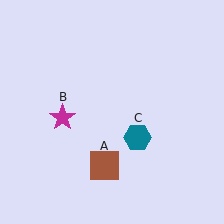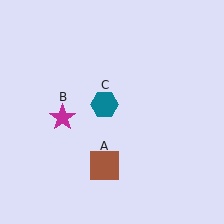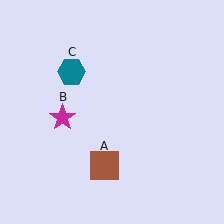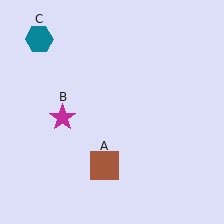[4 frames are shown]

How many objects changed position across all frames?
1 object changed position: teal hexagon (object C).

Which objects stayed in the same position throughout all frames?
Brown square (object A) and magenta star (object B) remained stationary.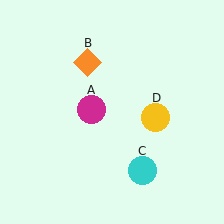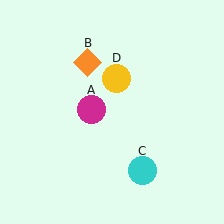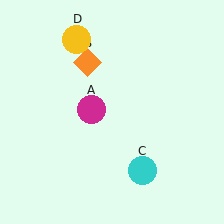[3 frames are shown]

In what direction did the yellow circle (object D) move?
The yellow circle (object D) moved up and to the left.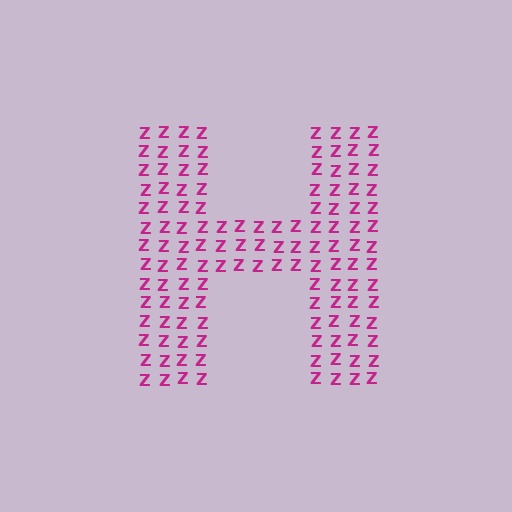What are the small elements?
The small elements are letter Z's.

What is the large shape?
The large shape is the letter H.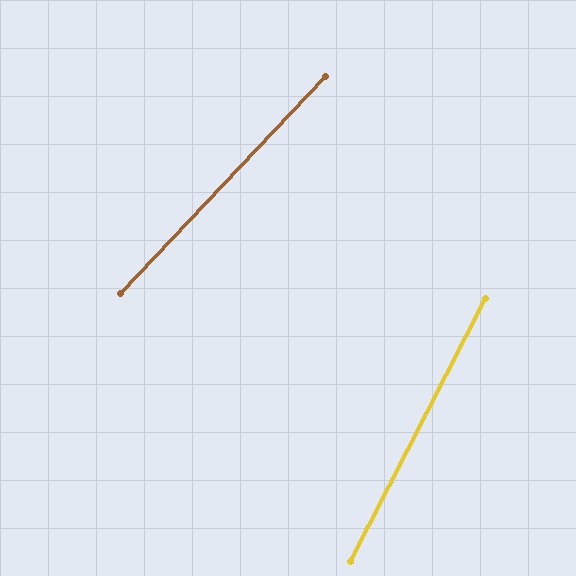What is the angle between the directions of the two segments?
Approximately 16 degrees.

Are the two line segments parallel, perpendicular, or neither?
Neither parallel nor perpendicular — they differ by about 16°.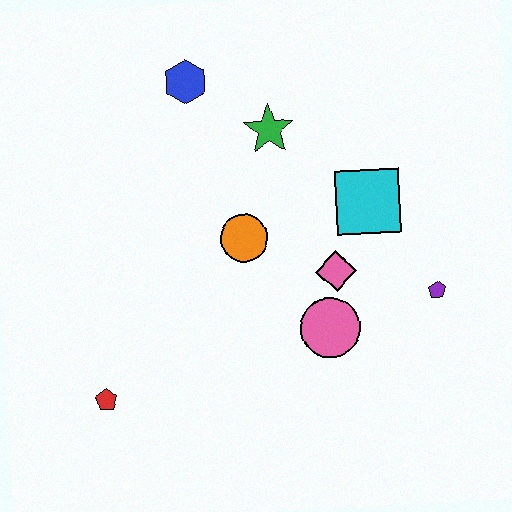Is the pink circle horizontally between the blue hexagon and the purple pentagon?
Yes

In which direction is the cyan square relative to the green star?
The cyan square is to the right of the green star.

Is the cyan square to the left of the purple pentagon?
Yes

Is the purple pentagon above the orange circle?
No